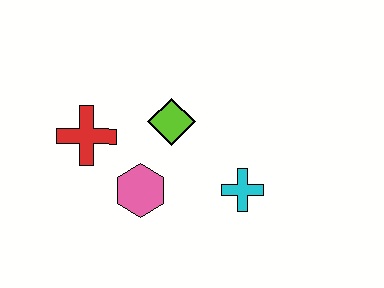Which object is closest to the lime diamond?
The pink hexagon is closest to the lime diamond.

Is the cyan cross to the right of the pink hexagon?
Yes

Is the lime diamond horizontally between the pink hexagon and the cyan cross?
Yes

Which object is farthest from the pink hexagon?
The cyan cross is farthest from the pink hexagon.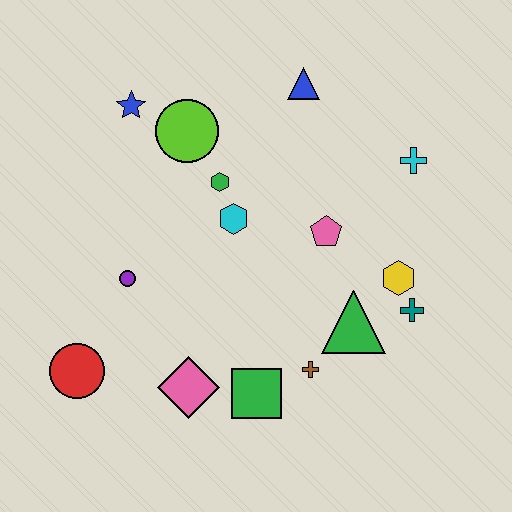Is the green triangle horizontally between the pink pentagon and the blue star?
No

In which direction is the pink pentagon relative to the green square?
The pink pentagon is above the green square.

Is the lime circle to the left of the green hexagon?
Yes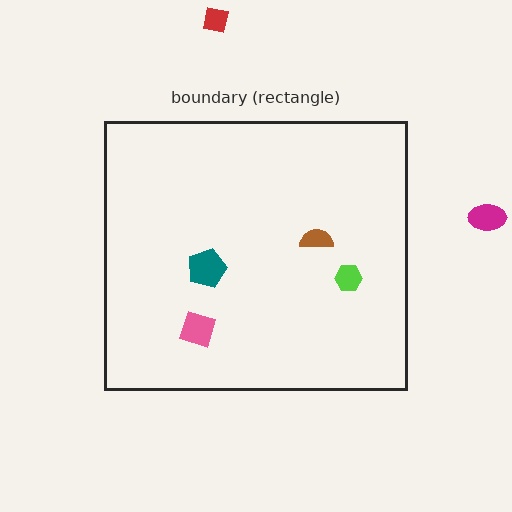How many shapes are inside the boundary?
4 inside, 2 outside.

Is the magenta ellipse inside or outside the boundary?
Outside.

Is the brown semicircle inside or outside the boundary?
Inside.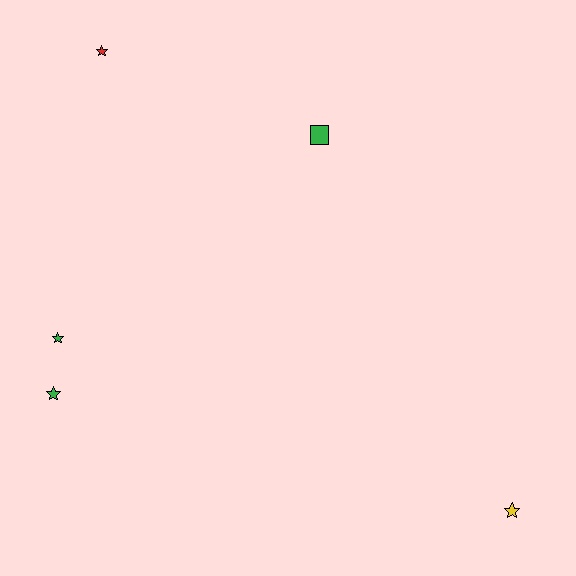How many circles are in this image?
There are no circles.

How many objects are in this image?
There are 5 objects.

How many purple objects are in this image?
There are no purple objects.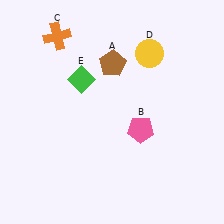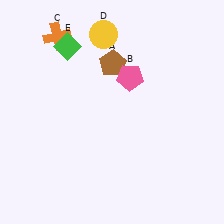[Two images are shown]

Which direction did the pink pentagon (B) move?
The pink pentagon (B) moved up.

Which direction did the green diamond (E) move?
The green diamond (E) moved up.